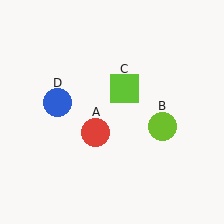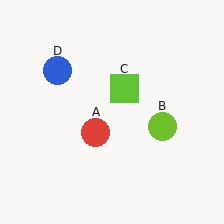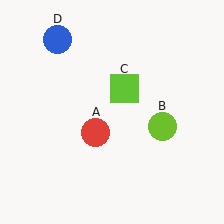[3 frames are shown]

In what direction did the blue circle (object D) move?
The blue circle (object D) moved up.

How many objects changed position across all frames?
1 object changed position: blue circle (object D).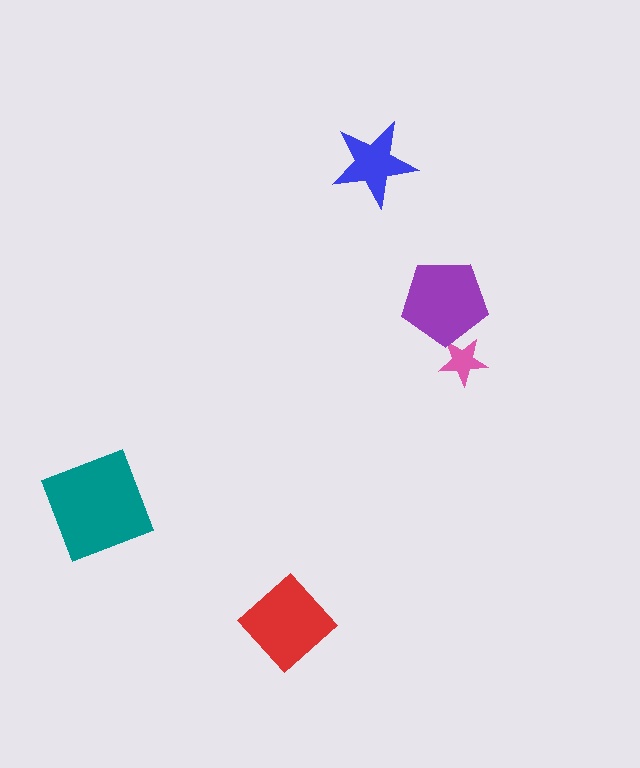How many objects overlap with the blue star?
0 objects overlap with the blue star.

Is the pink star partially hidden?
Yes, it is partially covered by another shape.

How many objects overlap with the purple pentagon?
1 object overlaps with the purple pentagon.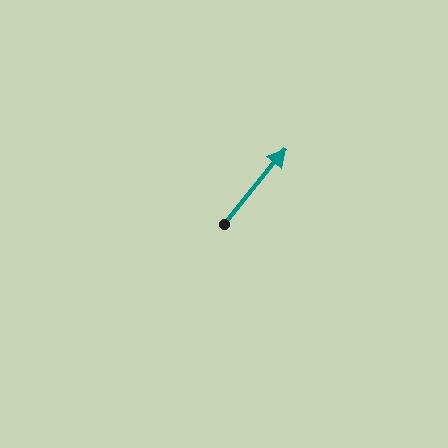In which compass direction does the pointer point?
Northeast.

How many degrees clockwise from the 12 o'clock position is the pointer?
Approximately 39 degrees.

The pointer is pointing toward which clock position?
Roughly 1 o'clock.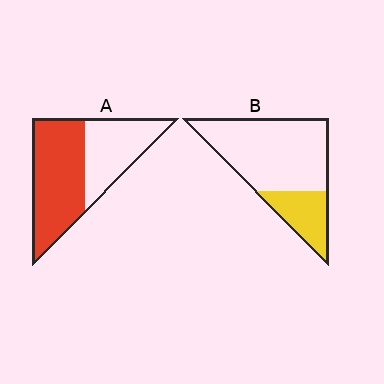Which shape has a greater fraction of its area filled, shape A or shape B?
Shape A.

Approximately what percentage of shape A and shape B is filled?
A is approximately 60% and B is approximately 25%.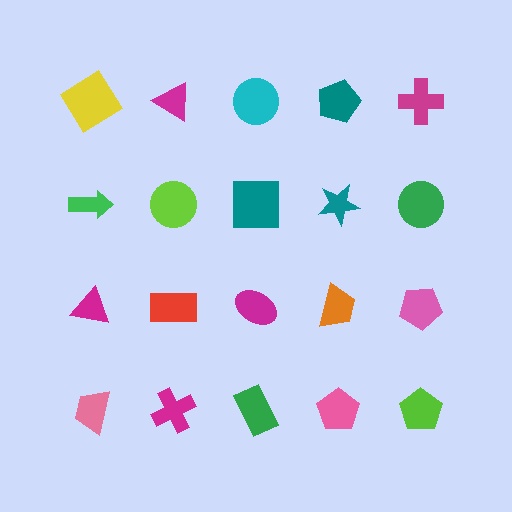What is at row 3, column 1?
A magenta triangle.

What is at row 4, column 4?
A pink pentagon.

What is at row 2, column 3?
A teal square.